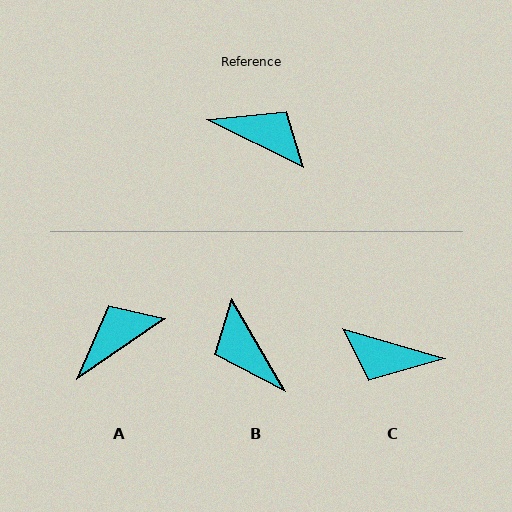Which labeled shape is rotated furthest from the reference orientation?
C, about 170 degrees away.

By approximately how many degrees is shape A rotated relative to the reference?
Approximately 60 degrees counter-clockwise.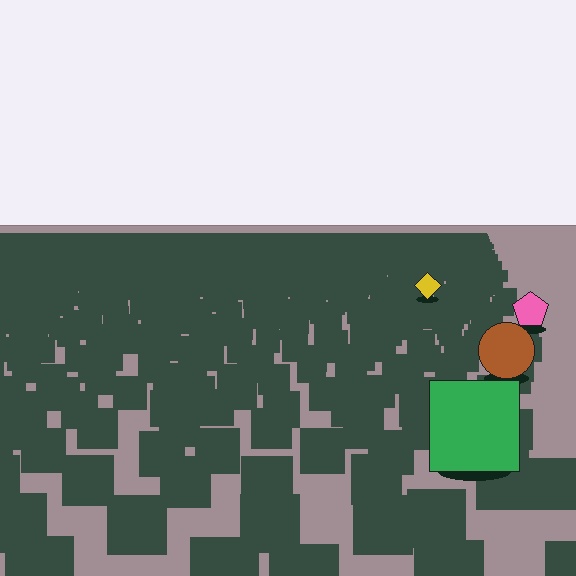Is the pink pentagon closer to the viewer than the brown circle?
No. The brown circle is closer — you can tell from the texture gradient: the ground texture is coarser near it.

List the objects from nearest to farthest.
From nearest to farthest: the green square, the brown circle, the pink pentagon, the yellow diamond.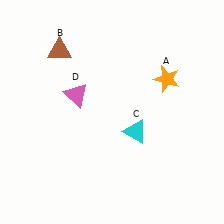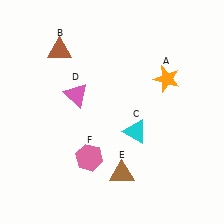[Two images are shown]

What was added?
A brown triangle (E), a pink hexagon (F) were added in Image 2.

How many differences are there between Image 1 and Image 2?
There are 2 differences between the two images.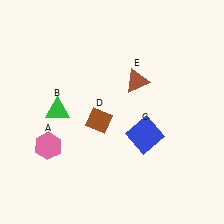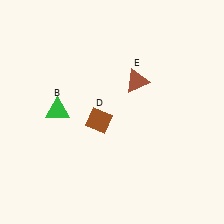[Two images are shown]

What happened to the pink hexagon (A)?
The pink hexagon (A) was removed in Image 2. It was in the bottom-left area of Image 1.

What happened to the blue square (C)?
The blue square (C) was removed in Image 2. It was in the bottom-right area of Image 1.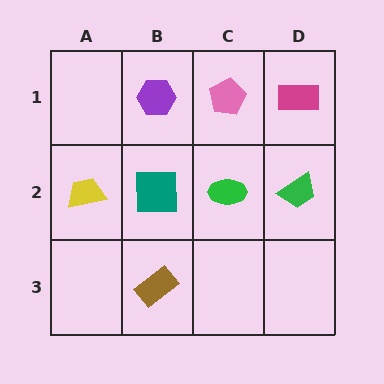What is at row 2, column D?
A green trapezoid.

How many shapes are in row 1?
3 shapes.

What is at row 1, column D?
A magenta rectangle.